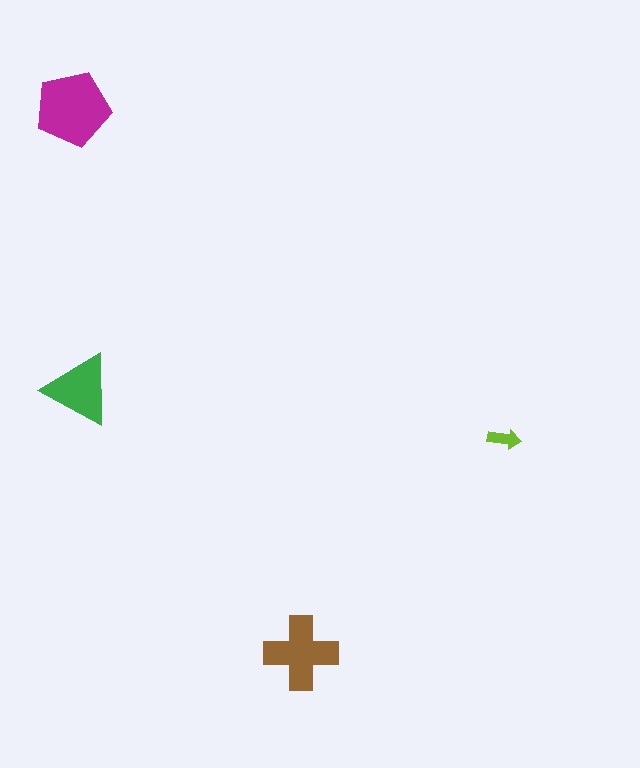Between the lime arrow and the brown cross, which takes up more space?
The brown cross.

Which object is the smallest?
The lime arrow.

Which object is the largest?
The magenta pentagon.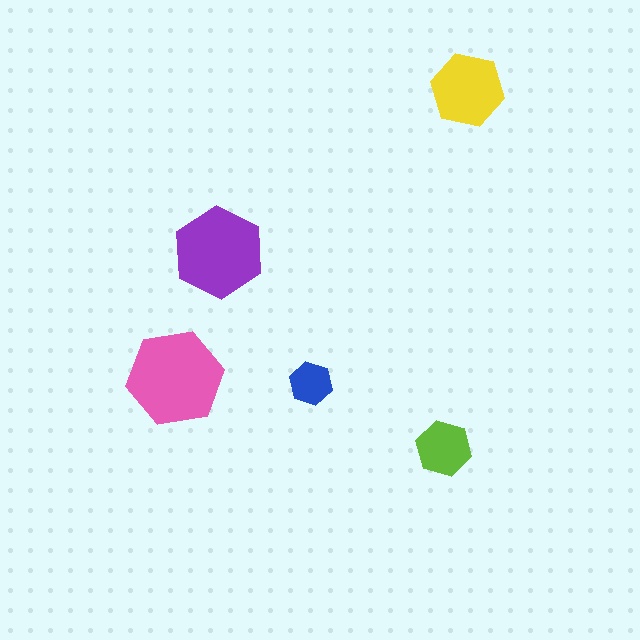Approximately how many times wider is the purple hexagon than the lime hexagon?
About 1.5 times wider.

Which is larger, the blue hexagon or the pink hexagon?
The pink one.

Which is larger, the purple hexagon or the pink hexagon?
The pink one.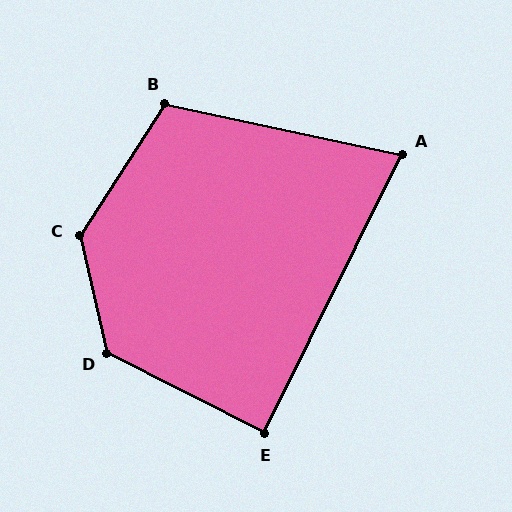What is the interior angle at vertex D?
Approximately 130 degrees (obtuse).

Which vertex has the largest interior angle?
C, at approximately 134 degrees.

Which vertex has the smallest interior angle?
A, at approximately 76 degrees.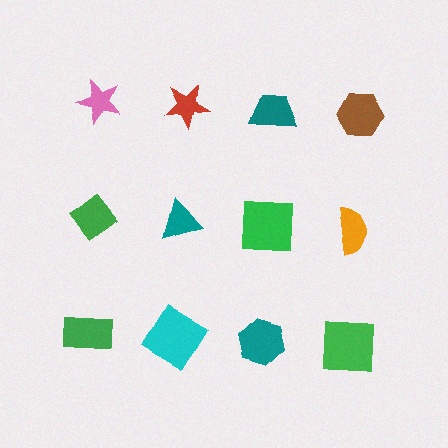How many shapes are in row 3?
4 shapes.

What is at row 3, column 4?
A green square.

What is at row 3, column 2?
A cyan diamond.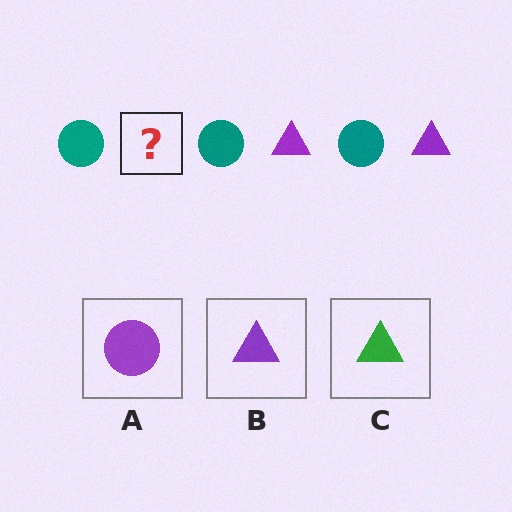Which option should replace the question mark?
Option B.